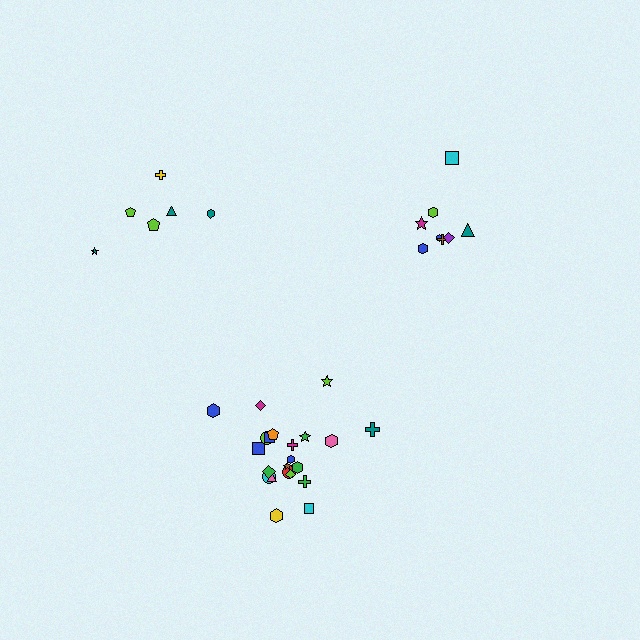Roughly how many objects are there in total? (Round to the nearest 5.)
Roughly 35 objects in total.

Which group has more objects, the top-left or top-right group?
The top-right group.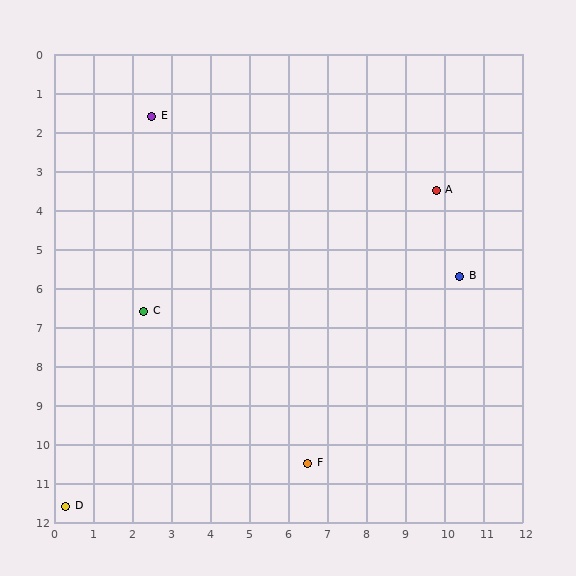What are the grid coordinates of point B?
Point B is at approximately (10.4, 5.7).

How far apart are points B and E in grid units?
Points B and E are about 8.9 grid units apart.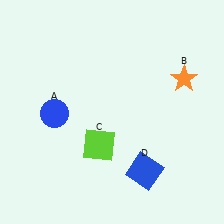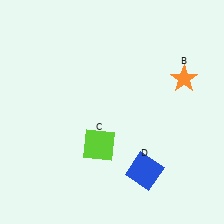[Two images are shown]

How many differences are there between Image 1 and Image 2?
There is 1 difference between the two images.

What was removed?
The blue circle (A) was removed in Image 2.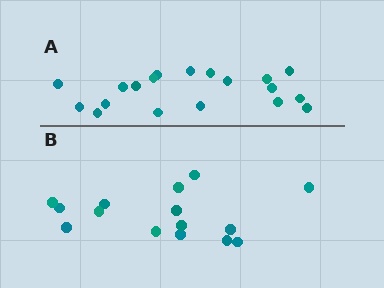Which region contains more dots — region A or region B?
Region A (the top region) has more dots.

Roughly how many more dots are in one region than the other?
Region A has about 4 more dots than region B.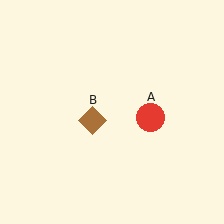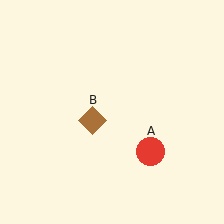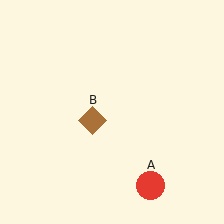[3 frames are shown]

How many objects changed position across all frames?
1 object changed position: red circle (object A).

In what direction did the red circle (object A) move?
The red circle (object A) moved down.